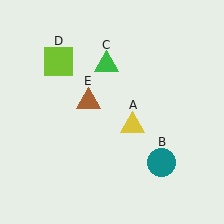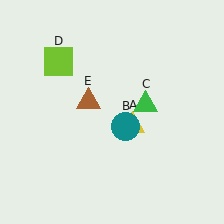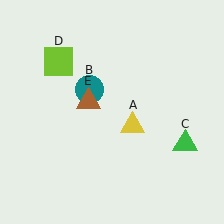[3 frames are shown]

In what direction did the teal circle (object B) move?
The teal circle (object B) moved up and to the left.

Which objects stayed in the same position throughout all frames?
Yellow triangle (object A) and lime square (object D) and brown triangle (object E) remained stationary.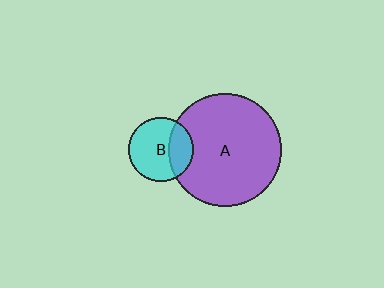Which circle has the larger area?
Circle A (purple).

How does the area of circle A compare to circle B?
Approximately 3.0 times.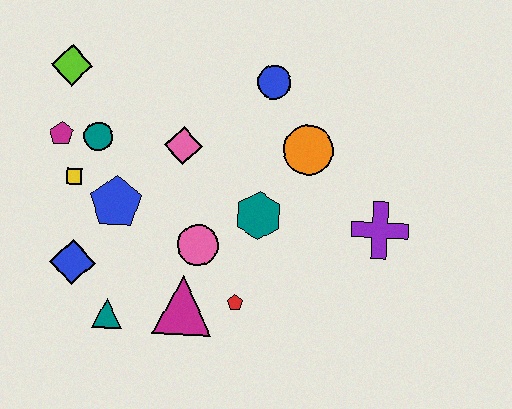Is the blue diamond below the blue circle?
Yes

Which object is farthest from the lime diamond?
The purple cross is farthest from the lime diamond.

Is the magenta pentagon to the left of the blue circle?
Yes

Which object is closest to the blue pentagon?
The yellow square is closest to the blue pentagon.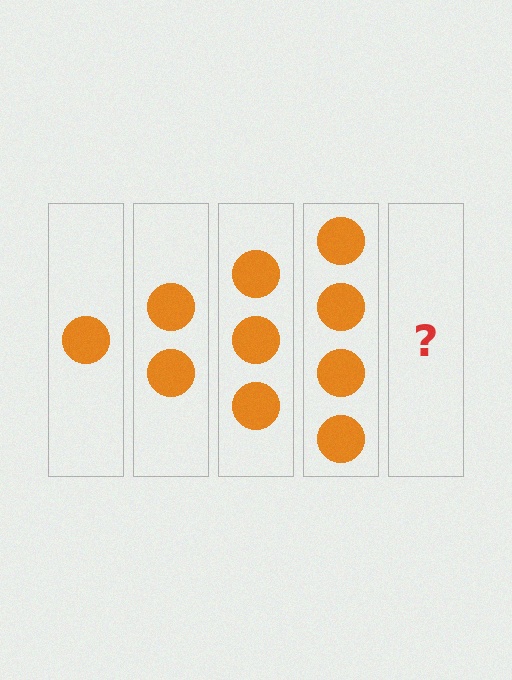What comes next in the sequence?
The next element should be 5 circles.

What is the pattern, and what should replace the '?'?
The pattern is that each step adds one more circle. The '?' should be 5 circles.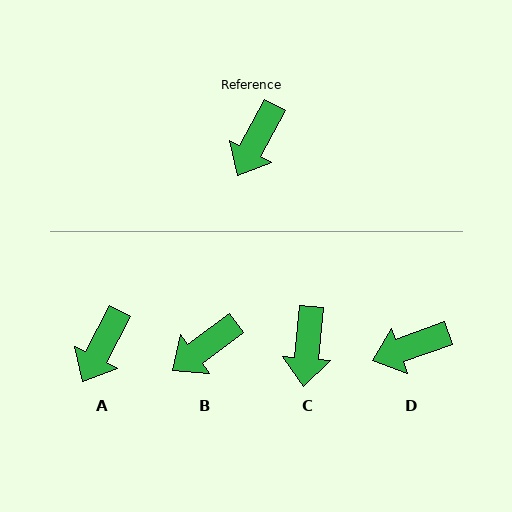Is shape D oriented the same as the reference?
No, it is off by about 42 degrees.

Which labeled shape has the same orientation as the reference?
A.